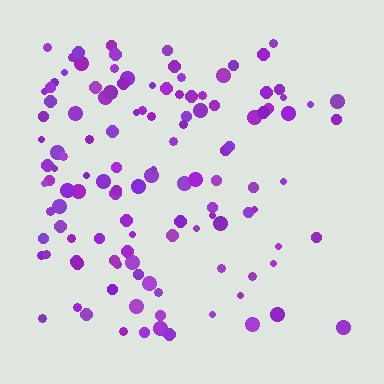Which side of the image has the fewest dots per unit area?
The right.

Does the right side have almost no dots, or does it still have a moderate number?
Still a moderate number, just noticeably fewer than the left.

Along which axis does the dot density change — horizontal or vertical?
Horizontal.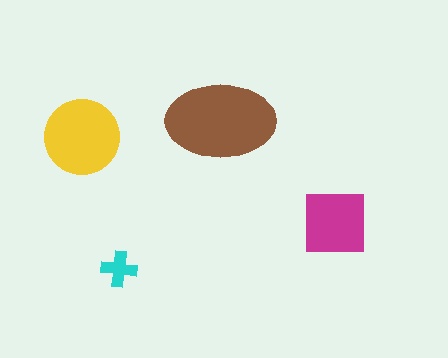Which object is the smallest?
The cyan cross.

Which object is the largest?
The brown ellipse.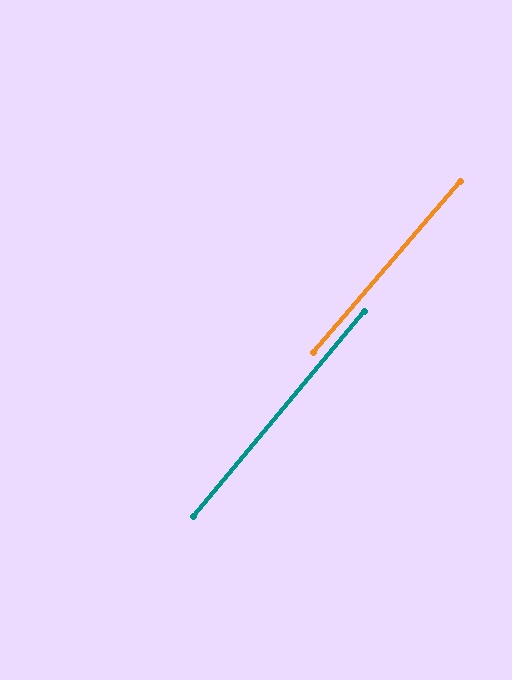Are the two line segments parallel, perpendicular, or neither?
Parallel — their directions differ by only 0.9°.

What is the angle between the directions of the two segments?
Approximately 1 degree.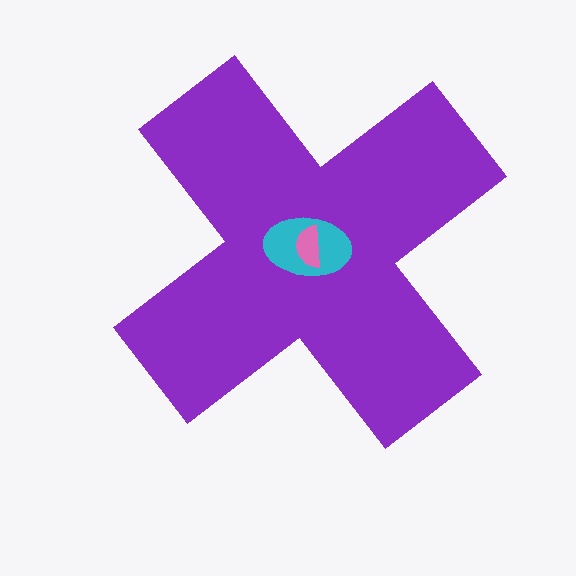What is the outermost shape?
The purple cross.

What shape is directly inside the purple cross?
The cyan ellipse.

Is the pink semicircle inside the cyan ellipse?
Yes.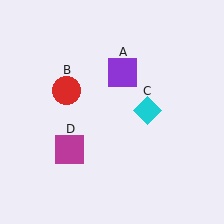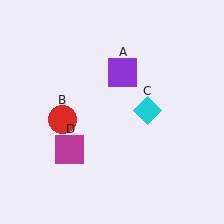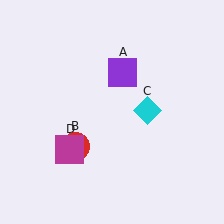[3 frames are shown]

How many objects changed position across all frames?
1 object changed position: red circle (object B).